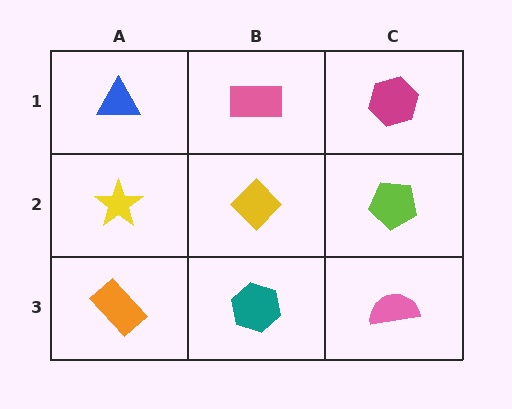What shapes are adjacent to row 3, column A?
A yellow star (row 2, column A), a teal hexagon (row 3, column B).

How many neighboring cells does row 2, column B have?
4.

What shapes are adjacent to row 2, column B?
A pink rectangle (row 1, column B), a teal hexagon (row 3, column B), a yellow star (row 2, column A), a lime pentagon (row 2, column C).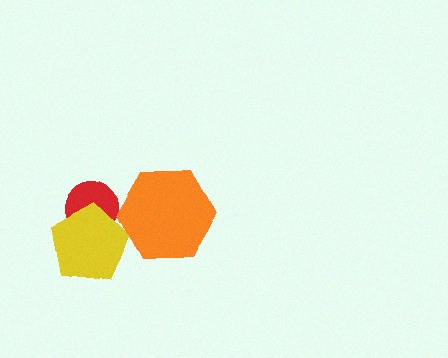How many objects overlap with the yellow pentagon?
1 object overlaps with the yellow pentagon.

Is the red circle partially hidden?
Yes, it is partially covered by another shape.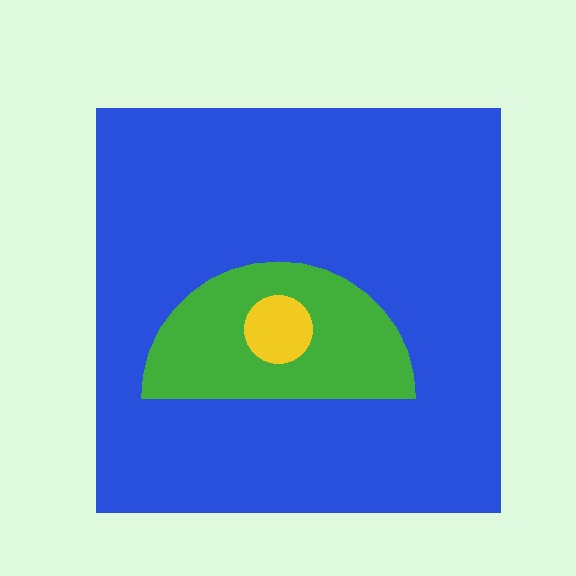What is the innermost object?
The yellow circle.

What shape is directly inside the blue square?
The green semicircle.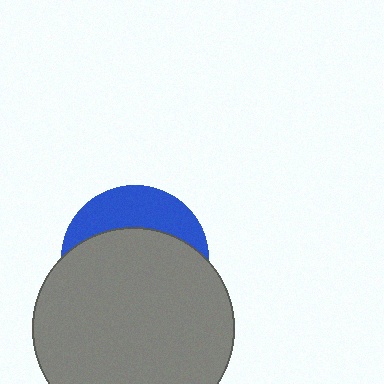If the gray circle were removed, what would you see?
You would see the complete blue circle.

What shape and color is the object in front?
The object in front is a gray circle.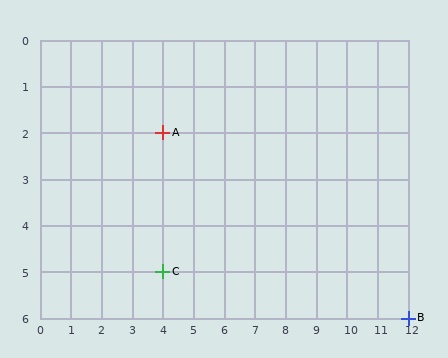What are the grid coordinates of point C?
Point C is at grid coordinates (4, 5).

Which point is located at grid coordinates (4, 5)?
Point C is at (4, 5).